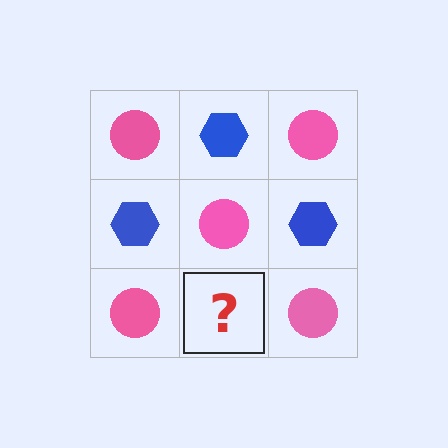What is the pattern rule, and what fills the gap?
The rule is that it alternates pink circle and blue hexagon in a checkerboard pattern. The gap should be filled with a blue hexagon.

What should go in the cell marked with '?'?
The missing cell should contain a blue hexagon.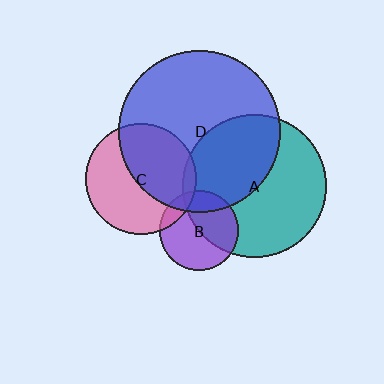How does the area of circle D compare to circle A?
Approximately 1.3 times.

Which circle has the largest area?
Circle D (blue).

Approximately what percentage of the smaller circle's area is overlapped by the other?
Approximately 45%.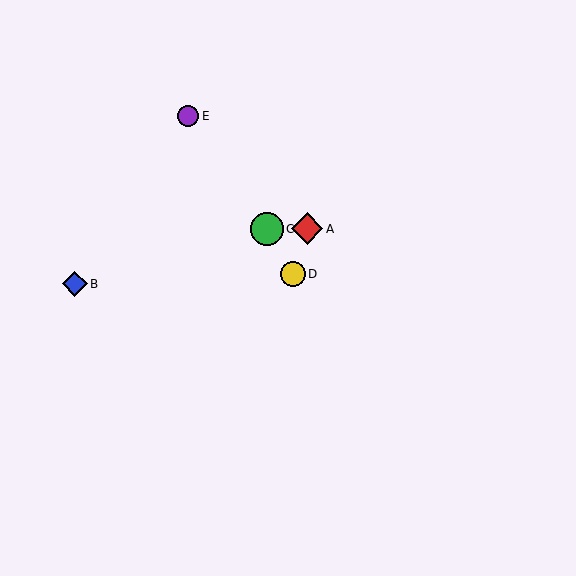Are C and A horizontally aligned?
Yes, both are at y≈229.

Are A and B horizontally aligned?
No, A is at y≈229 and B is at y≈284.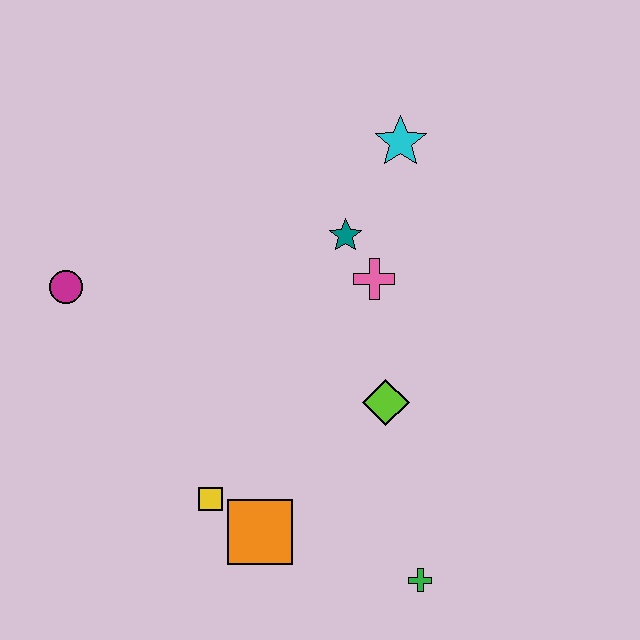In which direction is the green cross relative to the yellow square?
The green cross is to the right of the yellow square.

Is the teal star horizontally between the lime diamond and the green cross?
No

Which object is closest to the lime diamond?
The pink cross is closest to the lime diamond.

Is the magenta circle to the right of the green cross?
No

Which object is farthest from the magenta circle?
The green cross is farthest from the magenta circle.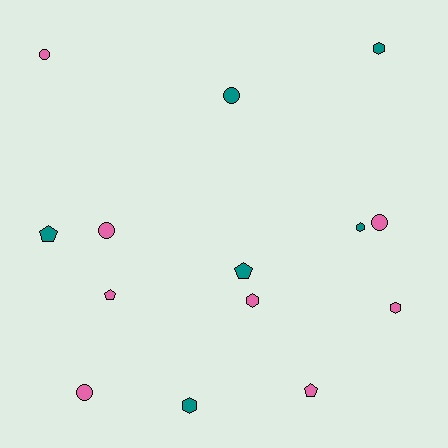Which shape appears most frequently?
Circle, with 5 objects.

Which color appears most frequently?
Pink, with 8 objects.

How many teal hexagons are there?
There are 3 teal hexagons.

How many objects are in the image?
There are 14 objects.